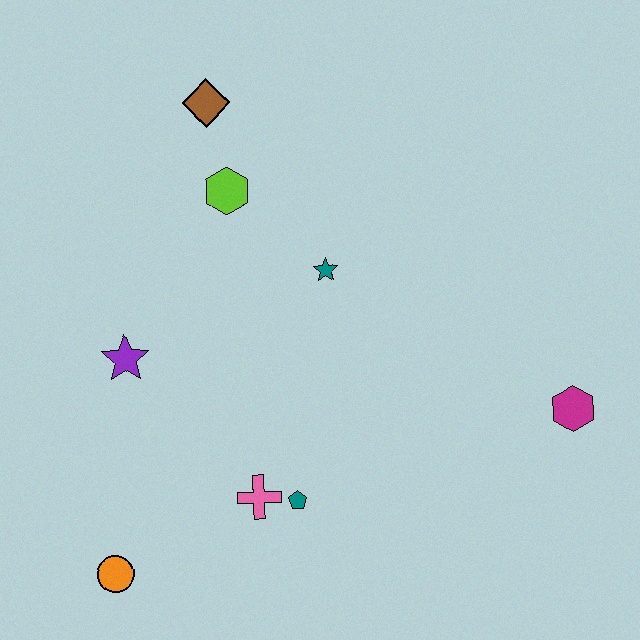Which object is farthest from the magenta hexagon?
The orange circle is farthest from the magenta hexagon.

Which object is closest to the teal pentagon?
The pink cross is closest to the teal pentagon.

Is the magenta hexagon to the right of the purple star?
Yes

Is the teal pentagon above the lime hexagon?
No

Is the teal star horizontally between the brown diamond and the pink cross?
No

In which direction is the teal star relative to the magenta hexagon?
The teal star is to the left of the magenta hexagon.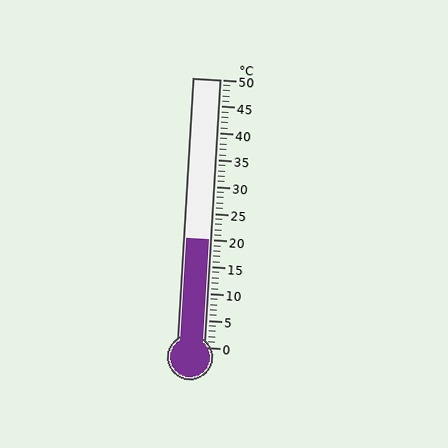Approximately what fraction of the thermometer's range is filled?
The thermometer is filled to approximately 40% of its range.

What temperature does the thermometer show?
The thermometer shows approximately 20°C.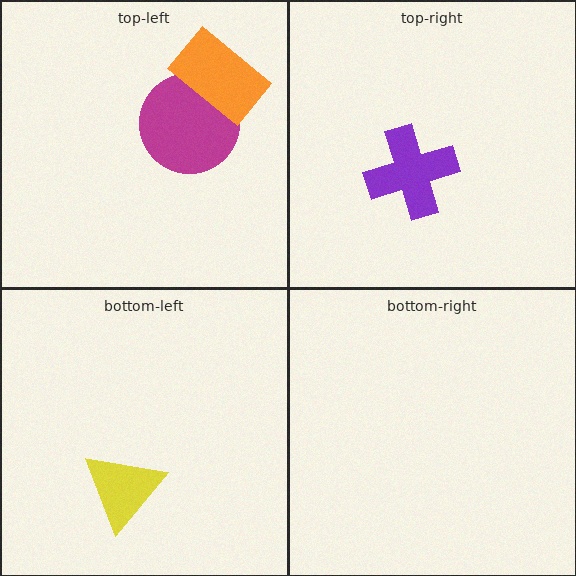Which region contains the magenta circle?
The top-left region.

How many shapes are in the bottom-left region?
1.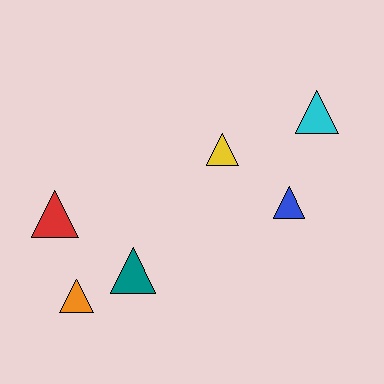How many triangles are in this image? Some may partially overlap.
There are 6 triangles.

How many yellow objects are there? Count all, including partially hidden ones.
There is 1 yellow object.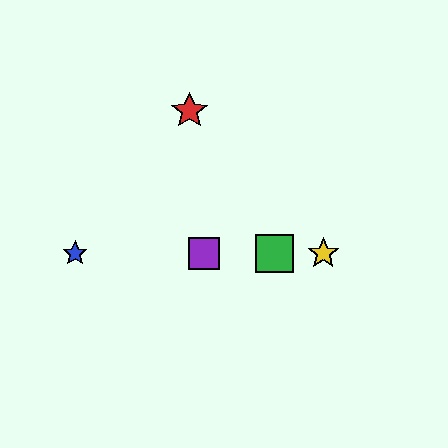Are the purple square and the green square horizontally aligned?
Yes, both are at y≈253.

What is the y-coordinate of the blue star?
The blue star is at y≈253.